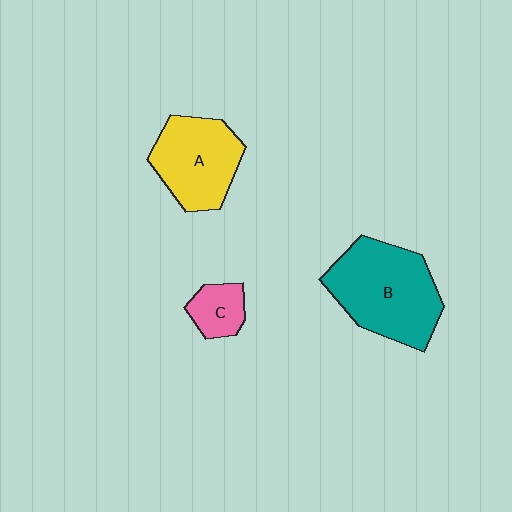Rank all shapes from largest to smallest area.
From largest to smallest: B (teal), A (yellow), C (pink).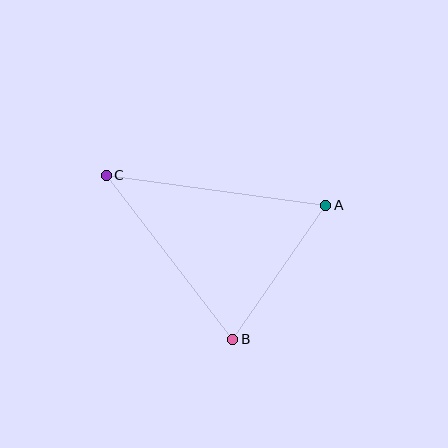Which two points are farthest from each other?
Points A and C are farthest from each other.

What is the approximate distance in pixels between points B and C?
The distance between B and C is approximately 207 pixels.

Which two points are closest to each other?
Points A and B are closest to each other.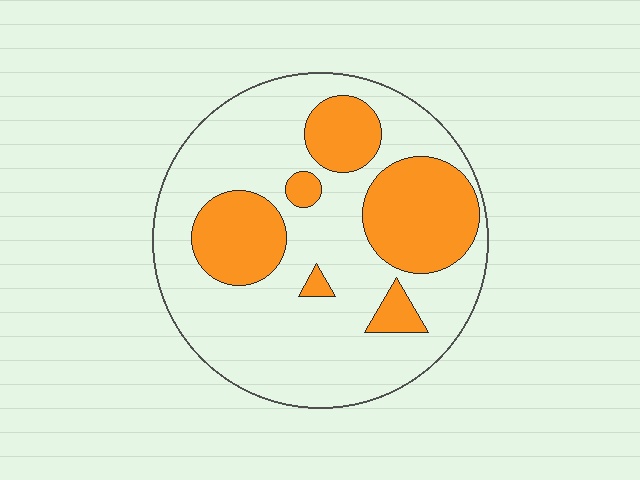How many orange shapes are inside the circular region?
6.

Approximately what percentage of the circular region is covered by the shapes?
Approximately 30%.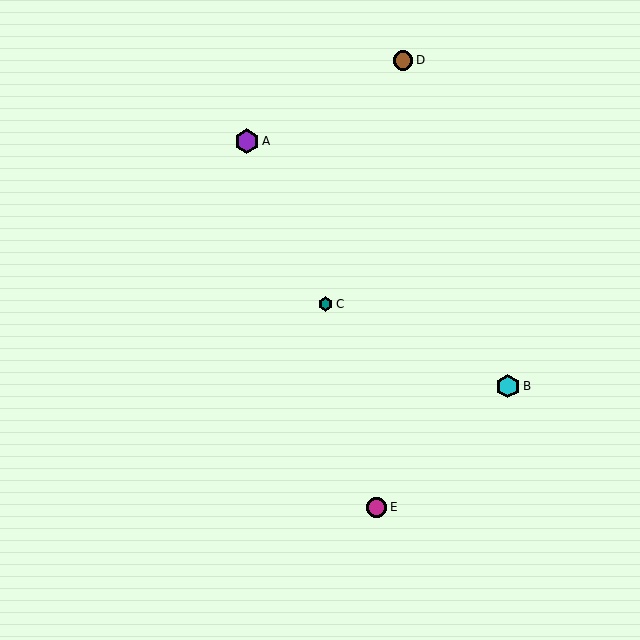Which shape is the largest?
The purple hexagon (labeled A) is the largest.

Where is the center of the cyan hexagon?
The center of the cyan hexagon is at (508, 386).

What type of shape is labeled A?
Shape A is a purple hexagon.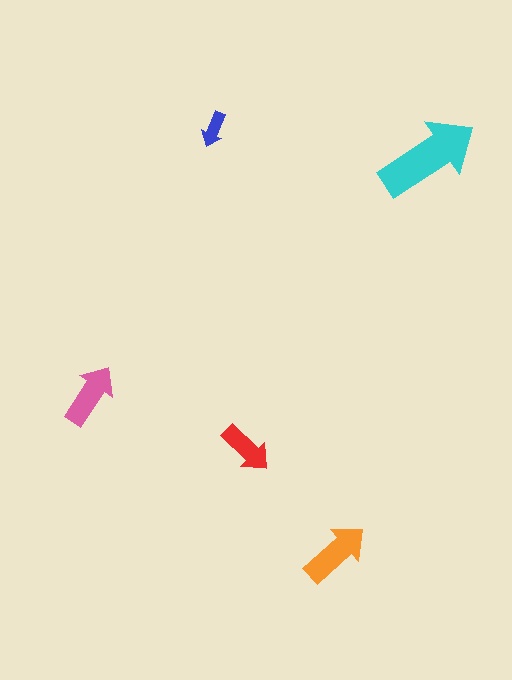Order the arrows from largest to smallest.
the cyan one, the orange one, the pink one, the red one, the blue one.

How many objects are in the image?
There are 5 objects in the image.